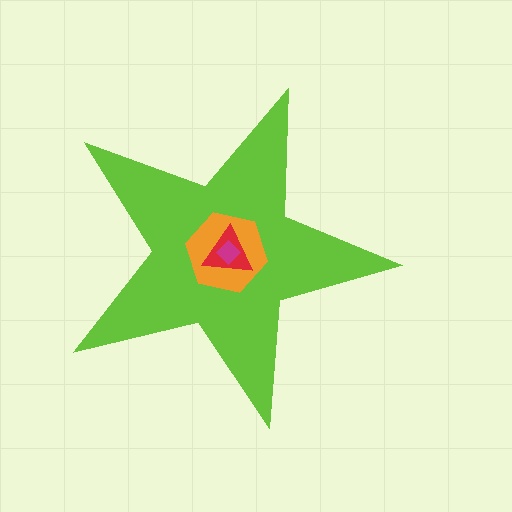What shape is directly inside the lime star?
The orange hexagon.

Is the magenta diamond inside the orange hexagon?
Yes.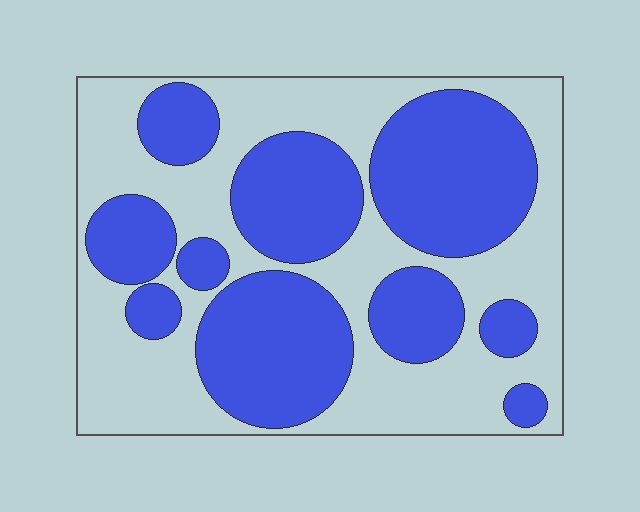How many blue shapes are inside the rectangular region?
10.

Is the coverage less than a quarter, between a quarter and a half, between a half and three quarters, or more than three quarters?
Between a quarter and a half.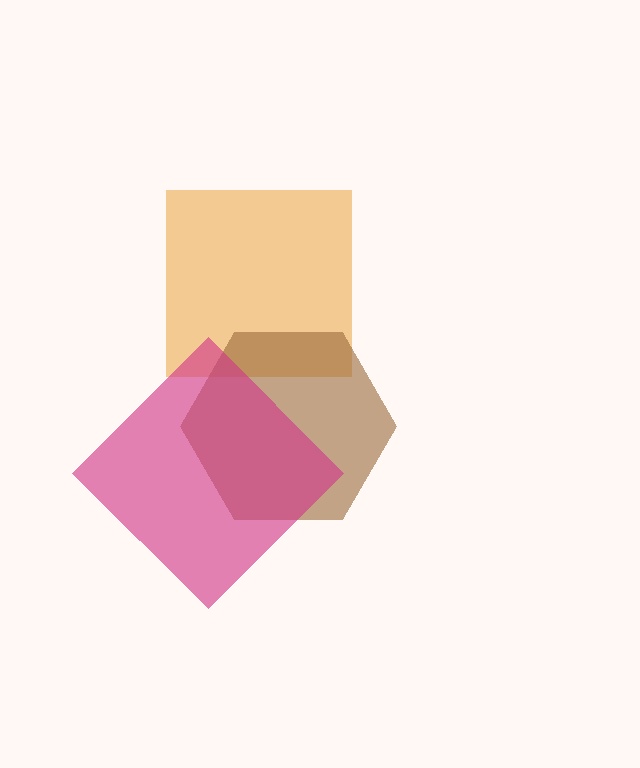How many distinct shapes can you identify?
There are 3 distinct shapes: an orange square, a brown hexagon, a magenta diamond.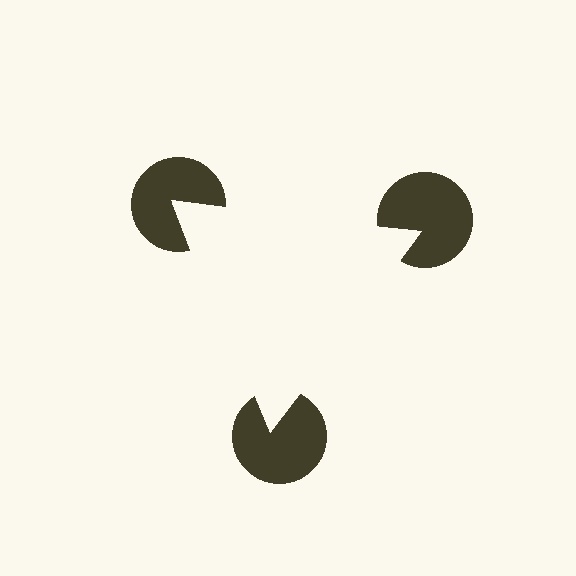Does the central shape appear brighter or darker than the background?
It typically appears slightly brighter than the background, even though no actual brightness change is drawn.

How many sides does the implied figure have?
3 sides.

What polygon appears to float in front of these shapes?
An illusory triangle — its edges are inferred from the aligned wedge cuts in the pac-man discs, not physically drawn.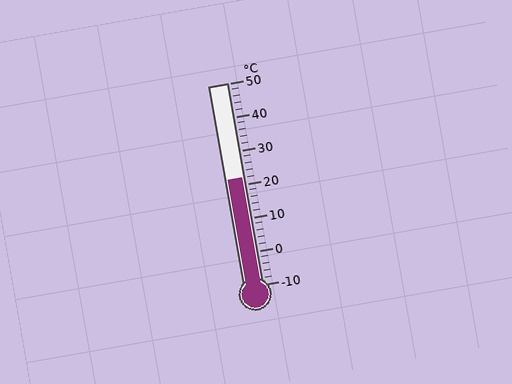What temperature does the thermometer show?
The thermometer shows approximately 22°C.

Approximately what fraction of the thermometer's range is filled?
The thermometer is filled to approximately 55% of its range.